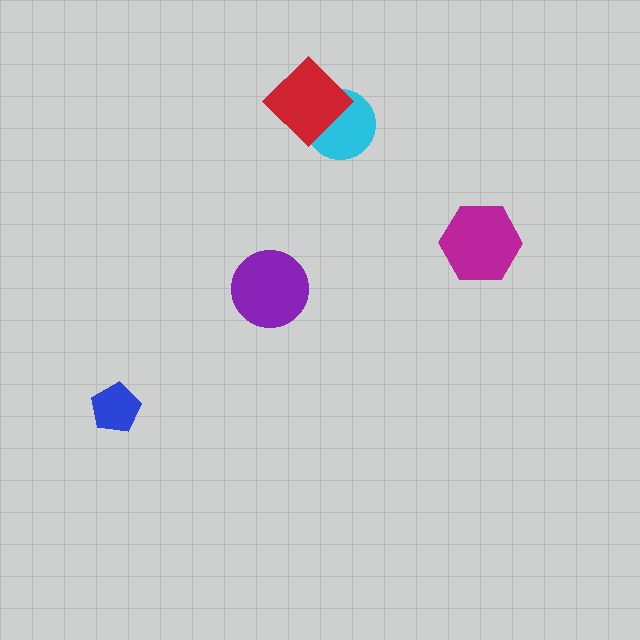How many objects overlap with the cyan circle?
1 object overlaps with the cyan circle.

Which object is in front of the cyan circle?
The red diamond is in front of the cyan circle.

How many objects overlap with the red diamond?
1 object overlaps with the red diamond.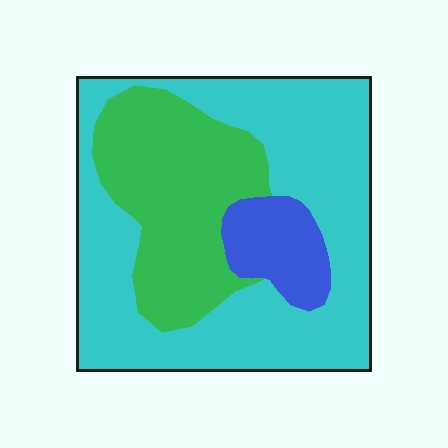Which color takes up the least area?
Blue, at roughly 10%.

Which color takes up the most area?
Cyan, at roughly 60%.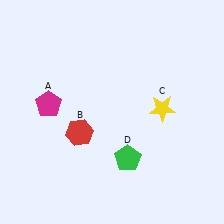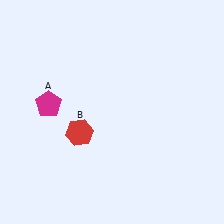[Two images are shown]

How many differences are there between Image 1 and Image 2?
There are 2 differences between the two images.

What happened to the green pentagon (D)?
The green pentagon (D) was removed in Image 2. It was in the bottom-right area of Image 1.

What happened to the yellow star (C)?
The yellow star (C) was removed in Image 2. It was in the top-right area of Image 1.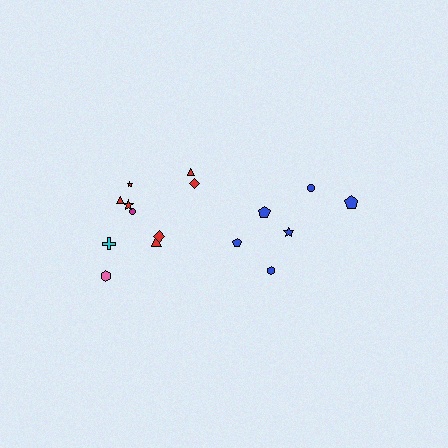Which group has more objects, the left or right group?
The left group.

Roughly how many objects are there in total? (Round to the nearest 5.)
Roughly 15 objects in total.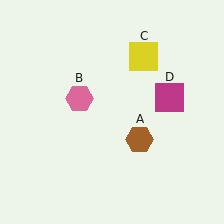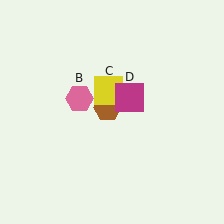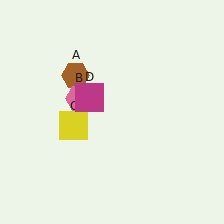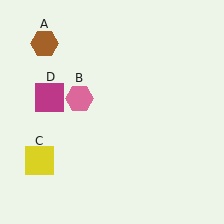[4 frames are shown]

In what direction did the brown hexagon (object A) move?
The brown hexagon (object A) moved up and to the left.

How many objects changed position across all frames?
3 objects changed position: brown hexagon (object A), yellow square (object C), magenta square (object D).